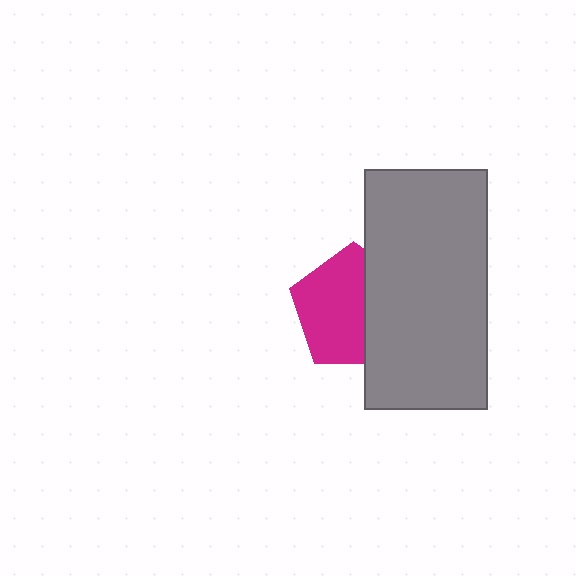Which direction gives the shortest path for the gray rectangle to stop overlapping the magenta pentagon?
Moving right gives the shortest separation.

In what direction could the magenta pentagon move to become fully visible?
The magenta pentagon could move left. That would shift it out from behind the gray rectangle entirely.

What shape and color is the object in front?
The object in front is a gray rectangle.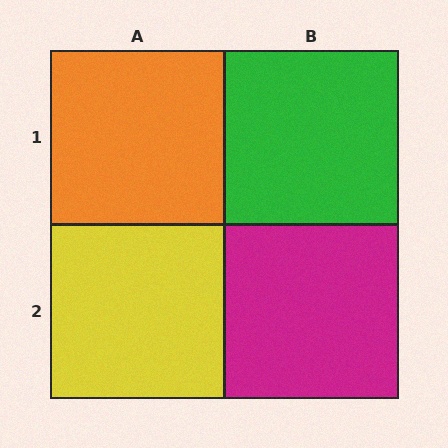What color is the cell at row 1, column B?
Green.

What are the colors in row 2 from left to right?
Yellow, magenta.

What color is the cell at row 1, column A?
Orange.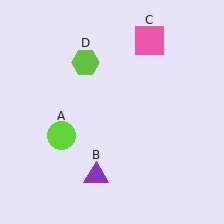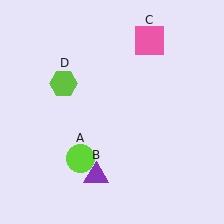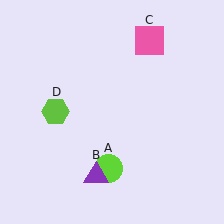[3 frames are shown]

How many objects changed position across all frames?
2 objects changed position: lime circle (object A), lime hexagon (object D).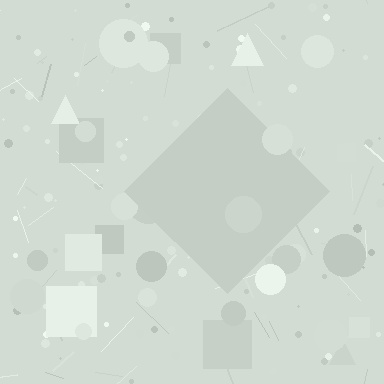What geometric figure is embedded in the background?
A diamond is embedded in the background.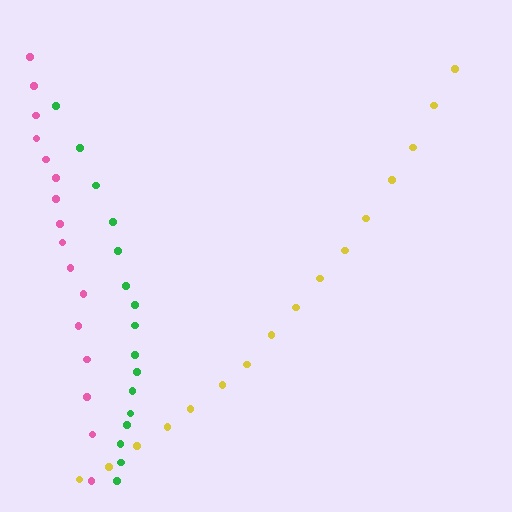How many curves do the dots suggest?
There are 3 distinct paths.